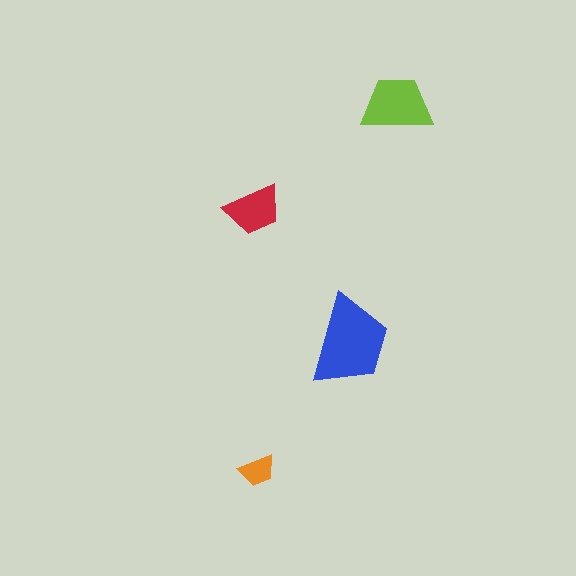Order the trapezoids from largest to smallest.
the blue one, the lime one, the red one, the orange one.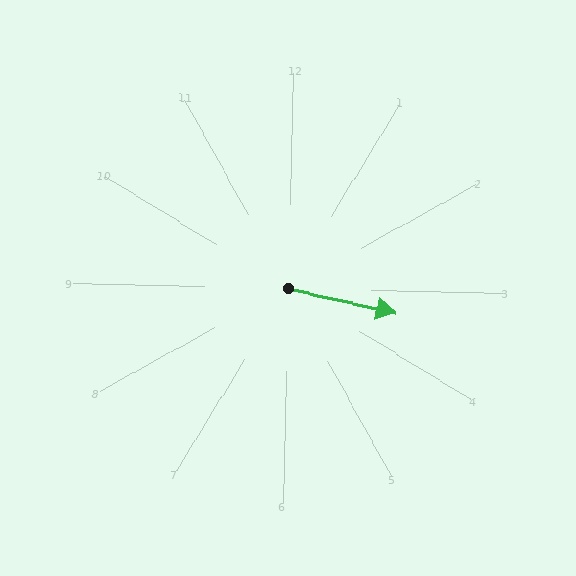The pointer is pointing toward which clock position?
Roughly 3 o'clock.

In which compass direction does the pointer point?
East.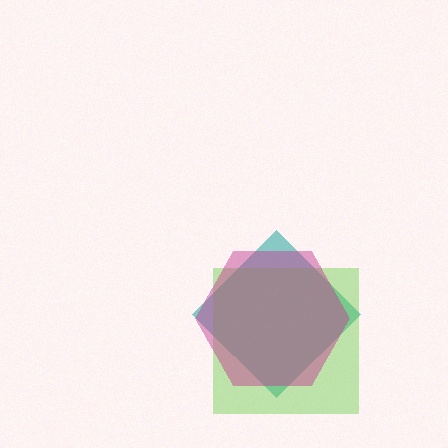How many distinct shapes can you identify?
There are 3 distinct shapes: a teal diamond, a lime square, a magenta hexagon.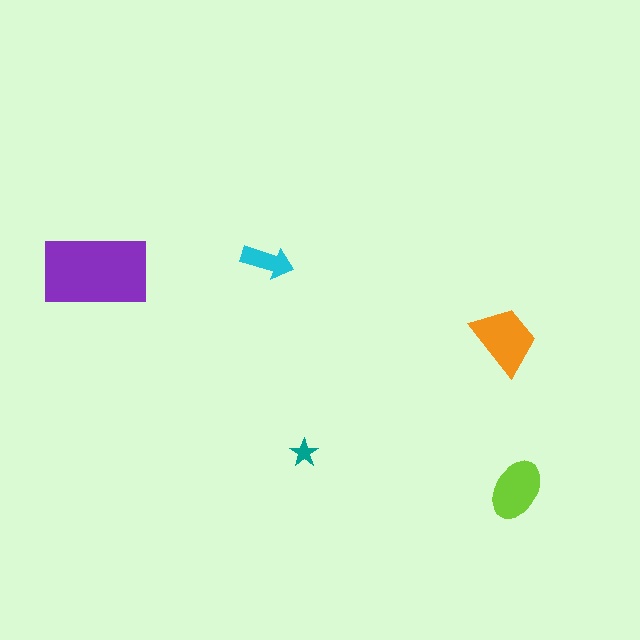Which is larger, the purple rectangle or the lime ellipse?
The purple rectangle.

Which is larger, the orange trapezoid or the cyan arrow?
The orange trapezoid.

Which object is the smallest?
The teal star.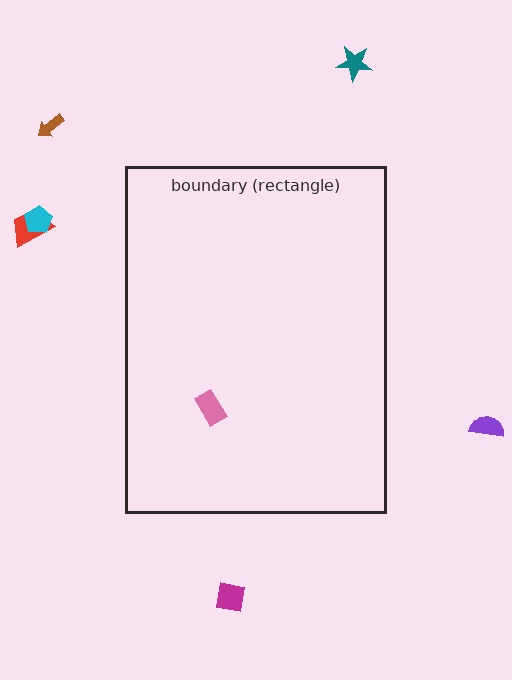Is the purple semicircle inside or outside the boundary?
Outside.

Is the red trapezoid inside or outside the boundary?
Outside.